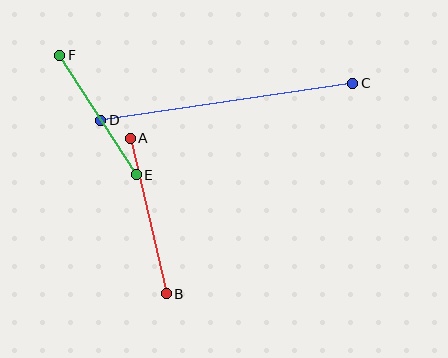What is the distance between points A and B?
The distance is approximately 160 pixels.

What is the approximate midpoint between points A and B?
The midpoint is at approximately (148, 216) pixels.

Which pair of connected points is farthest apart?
Points C and D are farthest apart.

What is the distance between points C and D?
The distance is approximately 255 pixels.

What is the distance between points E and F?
The distance is approximately 142 pixels.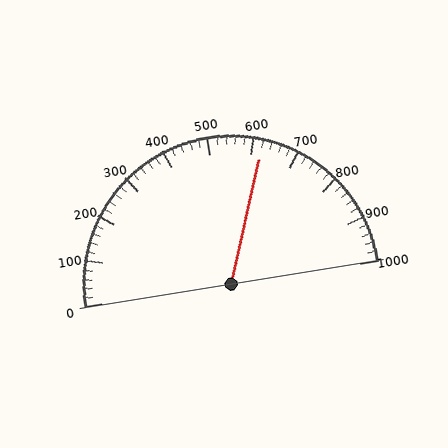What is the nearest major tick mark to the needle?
The nearest major tick mark is 600.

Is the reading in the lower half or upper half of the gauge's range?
The reading is in the upper half of the range (0 to 1000).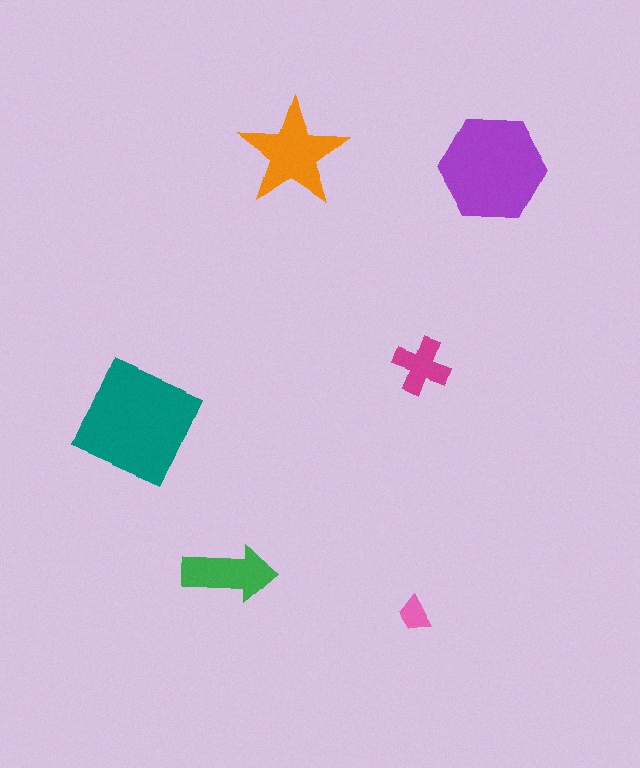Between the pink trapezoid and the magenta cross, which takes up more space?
The magenta cross.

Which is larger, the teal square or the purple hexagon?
The teal square.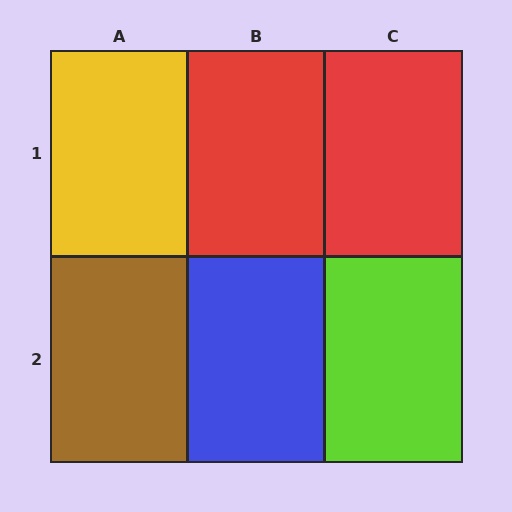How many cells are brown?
1 cell is brown.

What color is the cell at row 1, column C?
Red.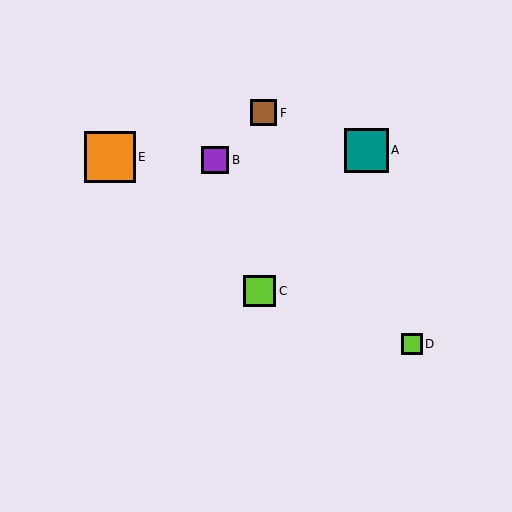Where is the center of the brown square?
The center of the brown square is at (264, 113).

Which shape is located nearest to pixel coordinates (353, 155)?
The teal square (labeled A) at (366, 150) is nearest to that location.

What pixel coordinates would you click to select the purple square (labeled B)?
Click at (215, 160) to select the purple square B.